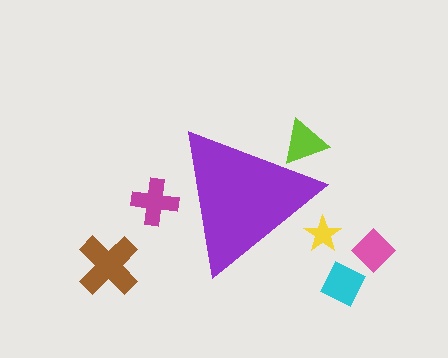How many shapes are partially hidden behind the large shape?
3 shapes are partially hidden.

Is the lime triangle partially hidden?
Yes, the lime triangle is partially hidden behind the purple triangle.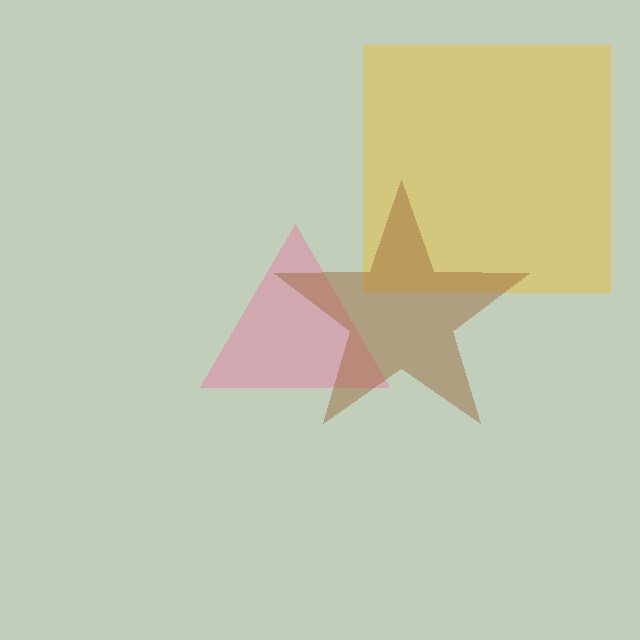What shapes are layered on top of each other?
The layered shapes are: a yellow square, a pink triangle, a brown star.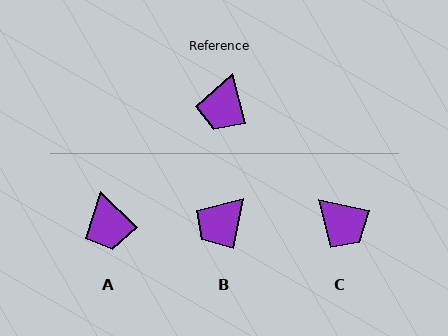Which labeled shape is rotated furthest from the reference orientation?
C, about 62 degrees away.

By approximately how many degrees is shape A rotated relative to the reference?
Approximately 31 degrees counter-clockwise.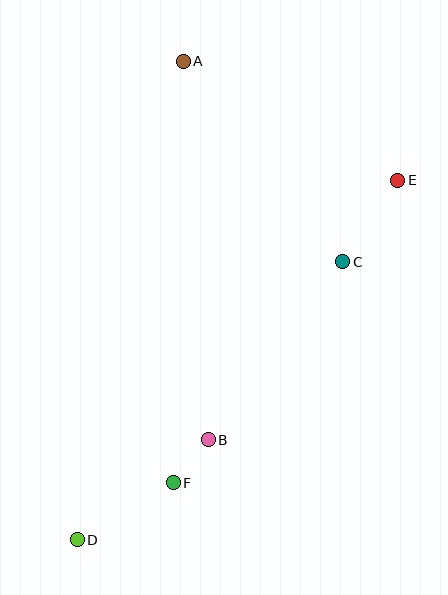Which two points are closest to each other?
Points B and F are closest to each other.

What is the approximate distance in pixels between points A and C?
The distance between A and C is approximately 256 pixels.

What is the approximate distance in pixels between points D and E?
The distance between D and E is approximately 482 pixels.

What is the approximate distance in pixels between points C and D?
The distance between C and D is approximately 385 pixels.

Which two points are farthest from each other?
Points A and D are farthest from each other.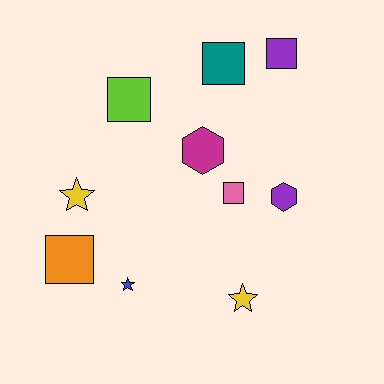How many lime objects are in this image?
There is 1 lime object.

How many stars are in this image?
There are 3 stars.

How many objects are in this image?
There are 10 objects.